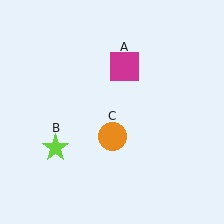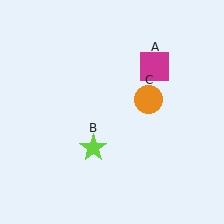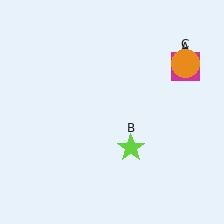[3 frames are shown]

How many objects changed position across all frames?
3 objects changed position: magenta square (object A), lime star (object B), orange circle (object C).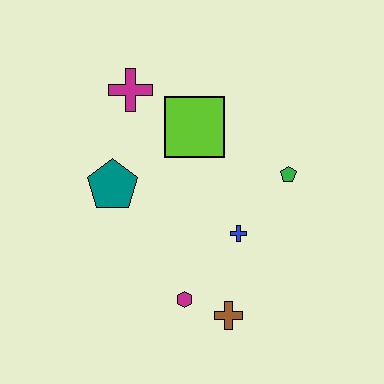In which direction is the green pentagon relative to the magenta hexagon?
The green pentagon is above the magenta hexagon.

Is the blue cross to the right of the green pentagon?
No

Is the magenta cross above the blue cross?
Yes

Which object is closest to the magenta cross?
The lime square is closest to the magenta cross.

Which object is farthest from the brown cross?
The magenta cross is farthest from the brown cross.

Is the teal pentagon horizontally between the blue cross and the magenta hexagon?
No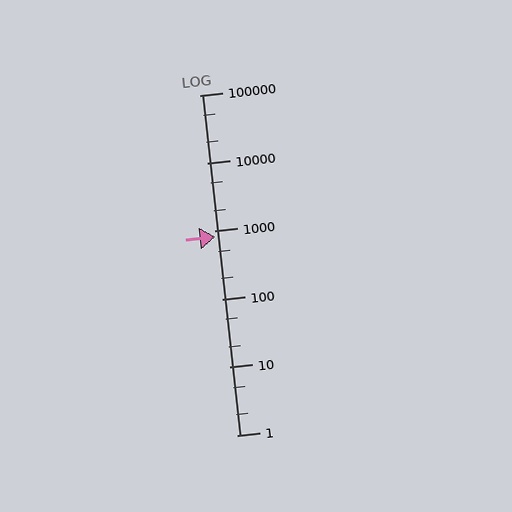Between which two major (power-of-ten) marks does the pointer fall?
The pointer is between 100 and 1000.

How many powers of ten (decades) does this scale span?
The scale spans 5 decades, from 1 to 100000.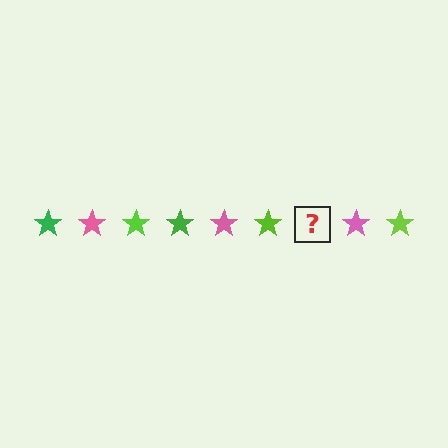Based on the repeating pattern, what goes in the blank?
The blank should be a green star.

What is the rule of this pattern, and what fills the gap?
The rule is that the pattern cycles through green, pink, lime stars. The gap should be filled with a green star.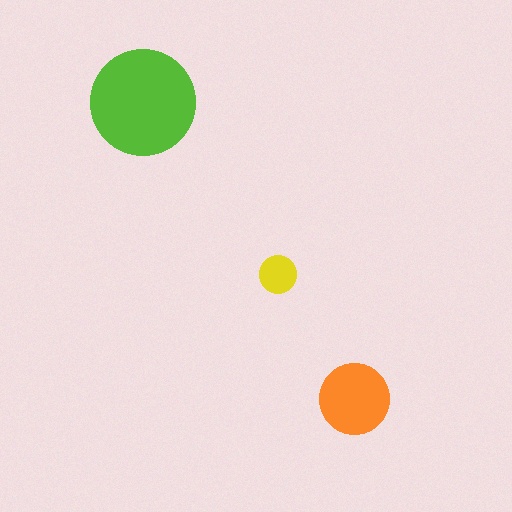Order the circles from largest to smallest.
the lime one, the orange one, the yellow one.